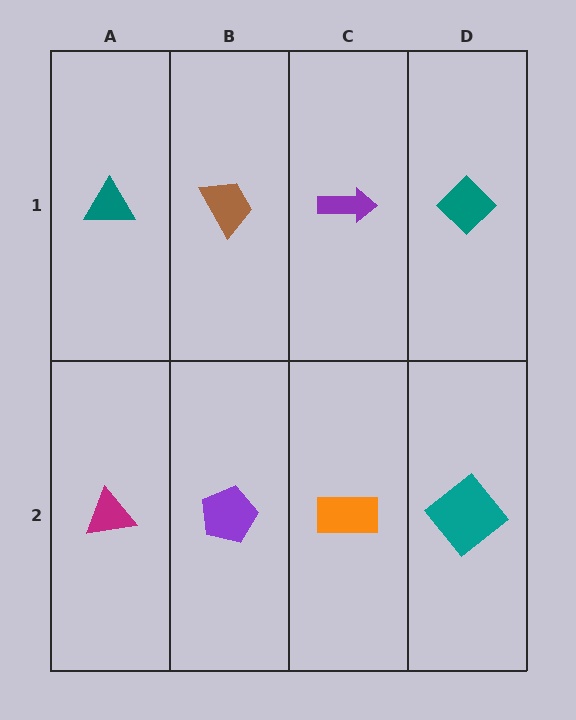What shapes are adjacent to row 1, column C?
An orange rectangle (row 2, column C), a brown trapezoid (row 1, column B), a teal diamond (row 1, column D).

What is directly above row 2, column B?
A brown trapezoid.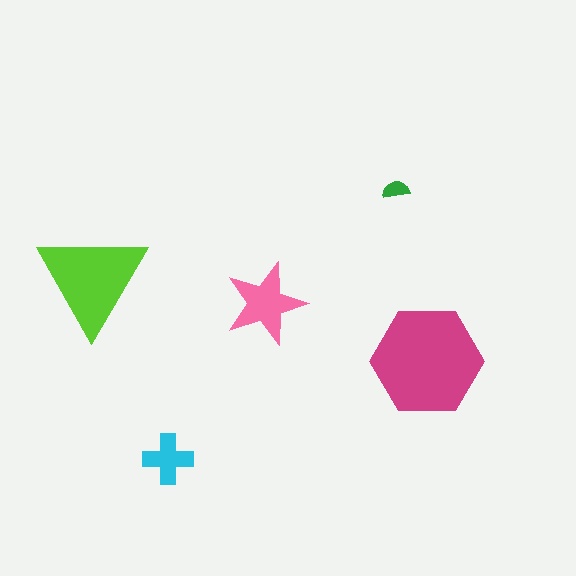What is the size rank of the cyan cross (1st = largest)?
4th.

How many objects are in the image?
There are 5 objects in the image.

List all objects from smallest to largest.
The green semicircle, the cyan cross, the pink star, the lime triangle, the magenta hexagon.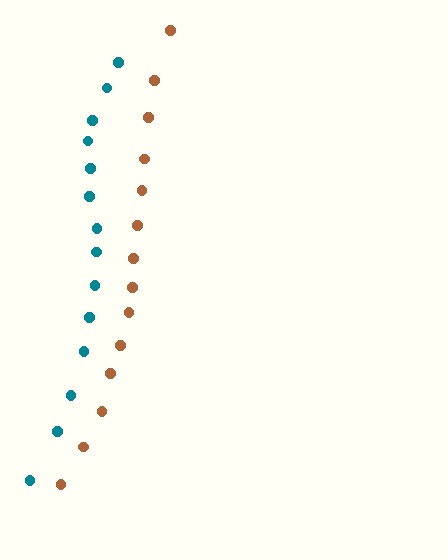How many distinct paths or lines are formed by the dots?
There are 2 distinct paths.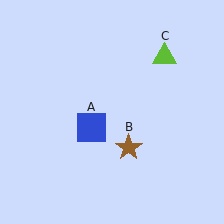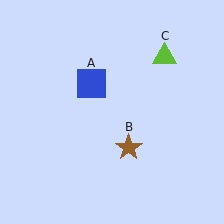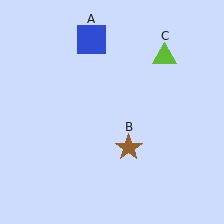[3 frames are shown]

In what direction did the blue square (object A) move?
The blue square (object A) moved up.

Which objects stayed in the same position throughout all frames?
Brown star (object B) and lime triangle (object C) remained stationary.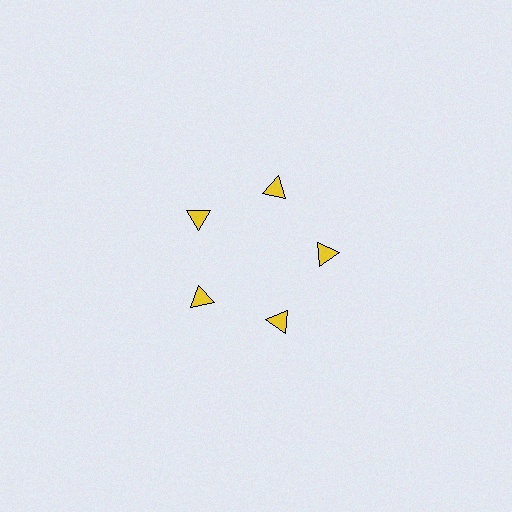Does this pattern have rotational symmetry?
Yes, this pattern has 5-fold rotational symmetry. It looks the same after rotating 72 degrees around the center.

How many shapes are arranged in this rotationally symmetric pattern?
There are 5 shapes, arranged in 5 groups of 1.